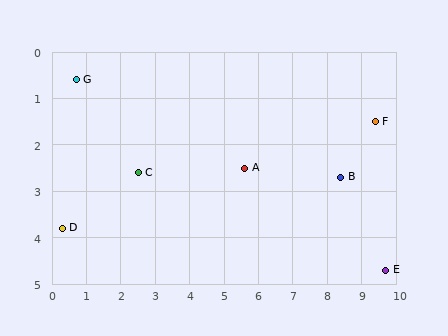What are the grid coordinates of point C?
Point C is at approximately (2.5, 2.6).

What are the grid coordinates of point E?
Point E is at approximately (9.7, 4.7).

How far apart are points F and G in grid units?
Points F and G are about 8.7 grid units apart.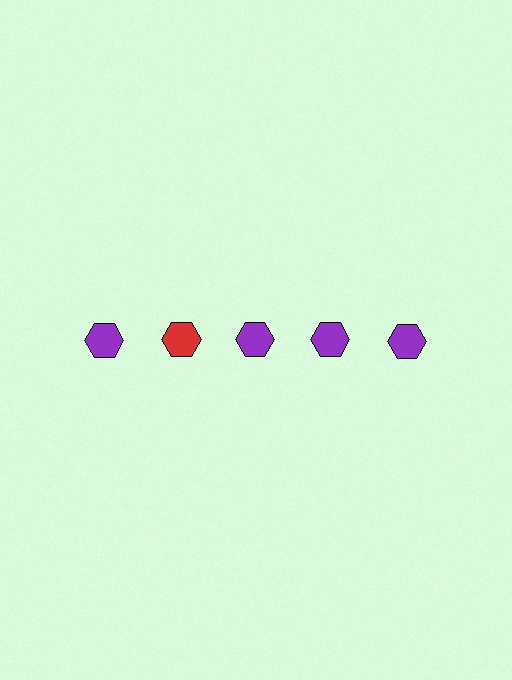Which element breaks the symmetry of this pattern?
The red hexagon in the top row, second from left column breaks the symmetry. All other shapes are purple hexagons.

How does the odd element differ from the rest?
It has a different color: red instead of purple.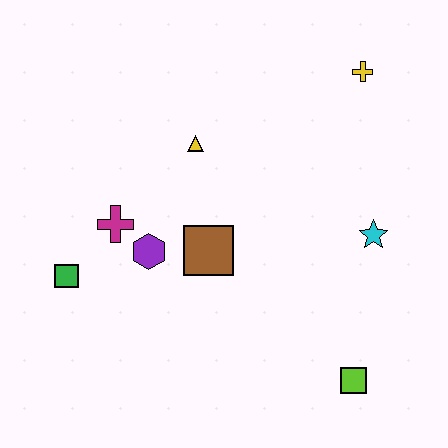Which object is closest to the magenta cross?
The purple hexagon is closest to the magenta cross.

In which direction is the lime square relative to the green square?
The lime square is to the right of the green square.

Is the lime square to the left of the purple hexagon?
No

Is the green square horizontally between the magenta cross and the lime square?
No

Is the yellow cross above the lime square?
Yes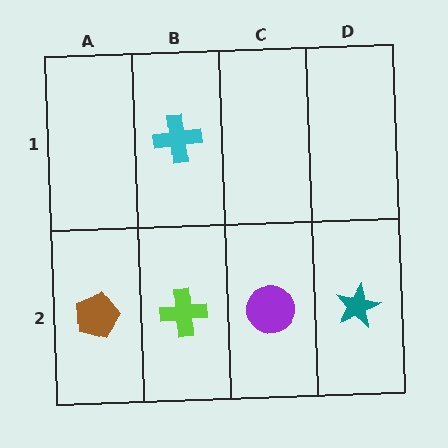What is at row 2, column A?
A brown pentagon.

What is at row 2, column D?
A teal star.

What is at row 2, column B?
A lime cross.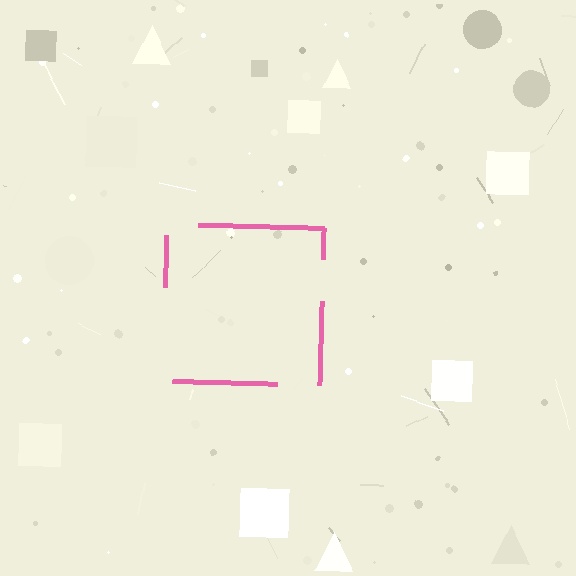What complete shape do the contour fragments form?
The contour fragments form a square.